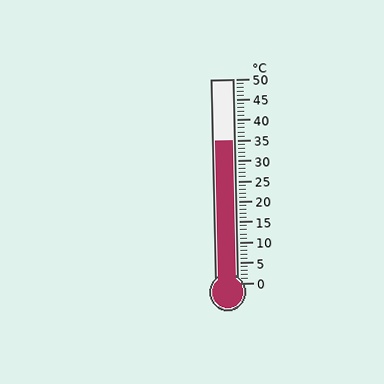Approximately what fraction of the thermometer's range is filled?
The thermometer is filled to approximately 70% of its range.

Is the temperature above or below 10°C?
The temperature is above 10°C.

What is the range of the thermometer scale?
The thermometer scale ranges from 0°C to 50°C.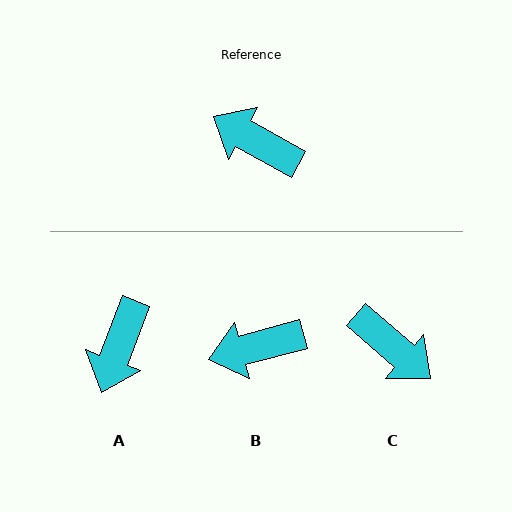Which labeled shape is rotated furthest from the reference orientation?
C, about 168 degrees away.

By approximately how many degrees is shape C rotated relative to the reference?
Approximately 168 degrees counter-clockwise.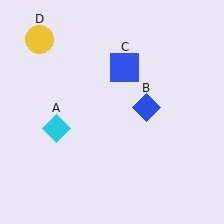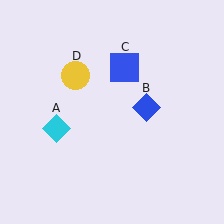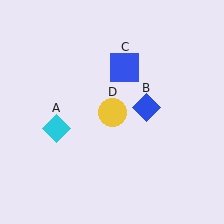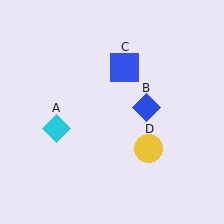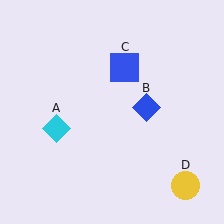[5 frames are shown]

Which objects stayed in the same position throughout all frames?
Cyan diamond (object A) and blue diamond (object B) and blue square (object C) remained stationary.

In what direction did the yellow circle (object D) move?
The yellow circle (object D) moved down and to the right.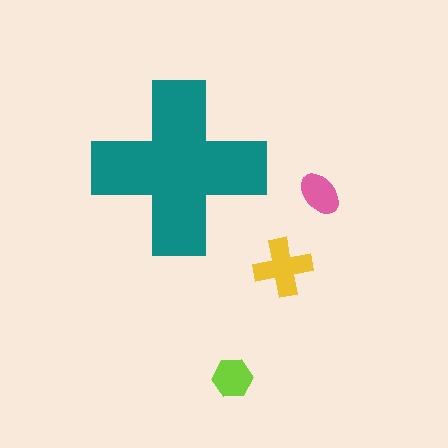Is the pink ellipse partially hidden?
No, the pink ellipse is fully visible.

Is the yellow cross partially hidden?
No, the yellow cross is fully visible.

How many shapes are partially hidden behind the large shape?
0 shapes are partially hidden.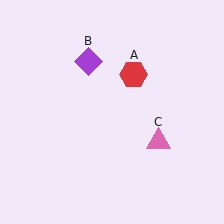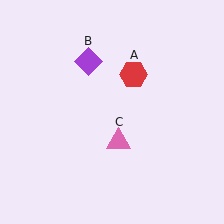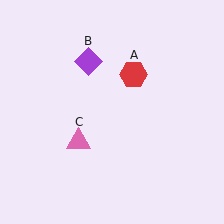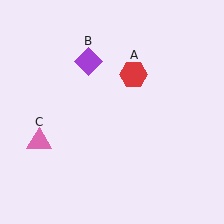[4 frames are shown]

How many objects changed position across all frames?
1 object changed position: pink triangle (object C).